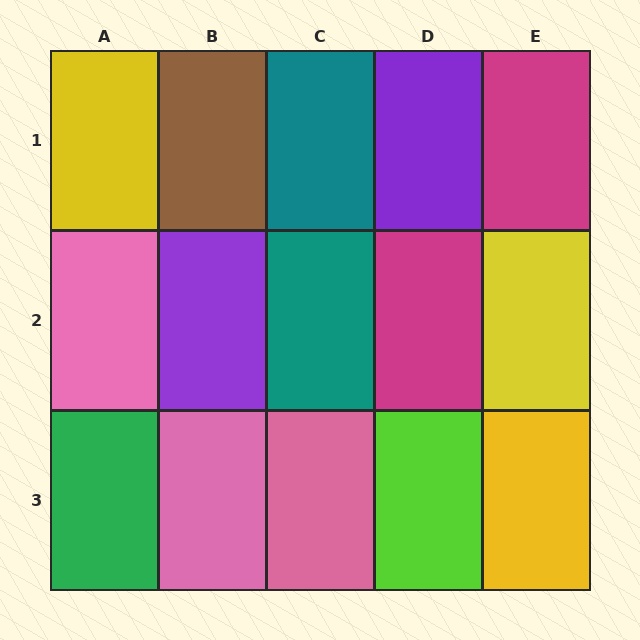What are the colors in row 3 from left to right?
Green, pink, pink, lime, yellow.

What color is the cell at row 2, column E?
Yellow.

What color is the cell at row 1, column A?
Yellow.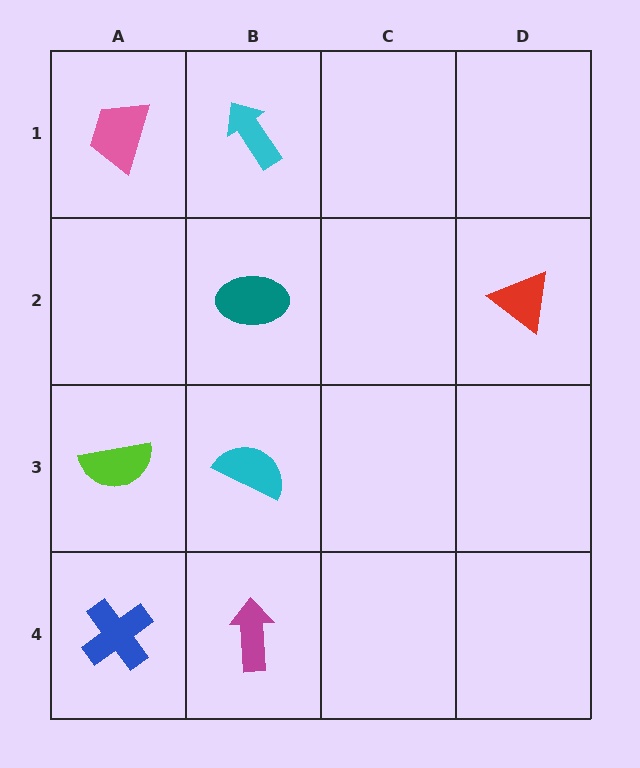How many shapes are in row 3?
2 shapes.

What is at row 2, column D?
A red triangle.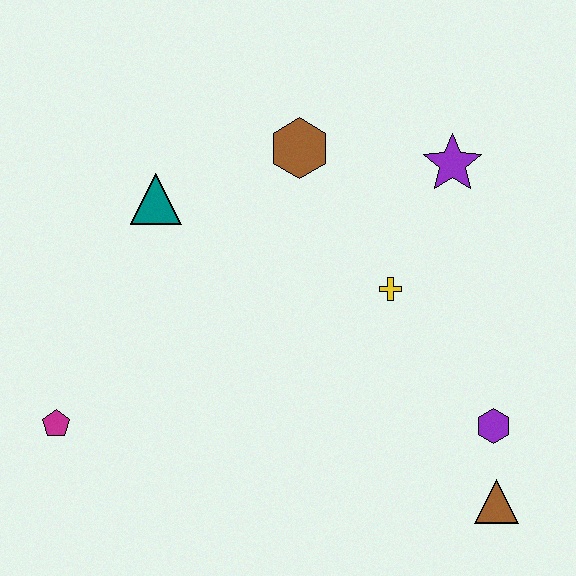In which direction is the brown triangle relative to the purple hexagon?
The brown triangle is below the purple hexagon.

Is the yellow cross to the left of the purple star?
Yes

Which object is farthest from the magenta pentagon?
The purple star is farthest from the magenta pentagon.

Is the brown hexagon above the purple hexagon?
Yes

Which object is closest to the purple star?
The yellow cross is closest to the purple star.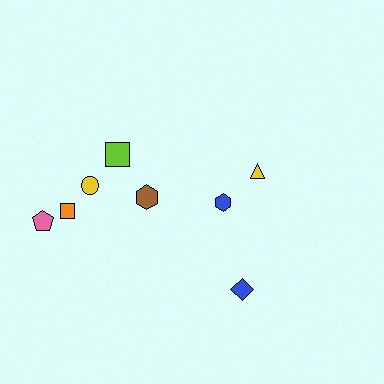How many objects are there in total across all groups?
There are 8 objects.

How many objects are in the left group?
There are 5 objects.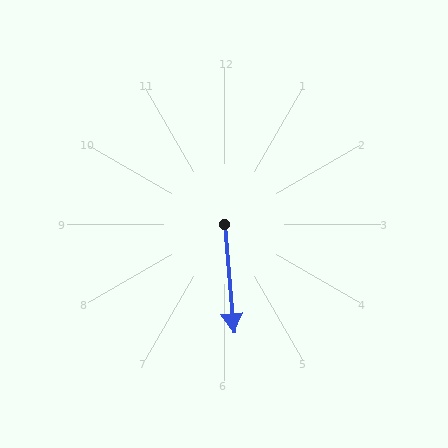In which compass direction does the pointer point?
South.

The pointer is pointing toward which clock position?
Roughly 6 o'clock.